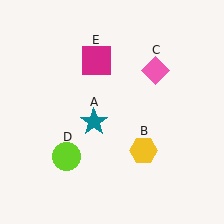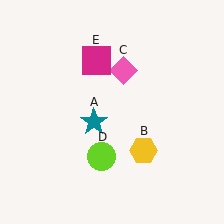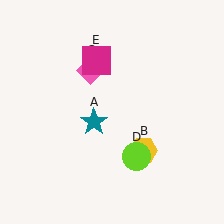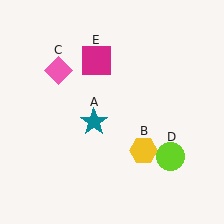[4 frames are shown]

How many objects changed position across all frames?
2 objects changed position: pink diamond (object C), lime circle (object D).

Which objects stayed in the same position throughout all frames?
Teal star (object A) and yellow hexagon (object B) and magenta square (object E) remained stationary.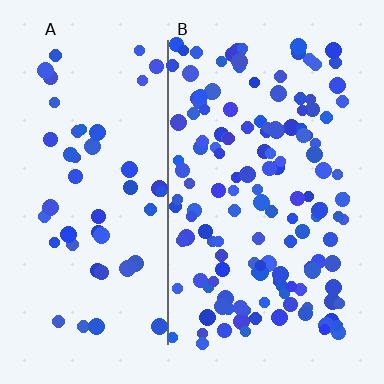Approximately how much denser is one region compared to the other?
Approximately 2.8× — region B over region A.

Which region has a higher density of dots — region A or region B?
B (the right).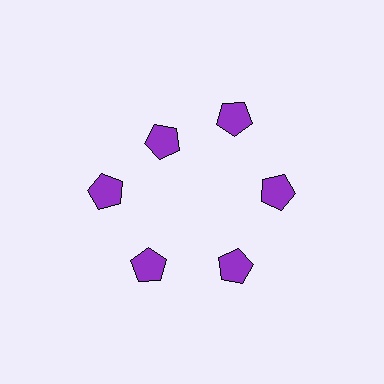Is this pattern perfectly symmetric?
No. The 6 purple pentagons are arranged in a ring, but one element near the 11 o'clock position is pulled inward toward the center, breaking the 6-fold rotational symmetry.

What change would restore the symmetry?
The symmetry would be restored by moving it outward, back onto the ring so that all 6 pentagons sit at equal angles and equal distance from the center.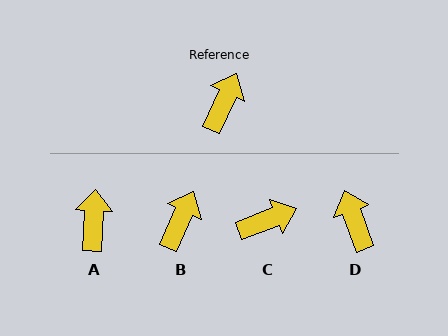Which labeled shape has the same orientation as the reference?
B.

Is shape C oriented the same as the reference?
No, it is off by about 45 degrees.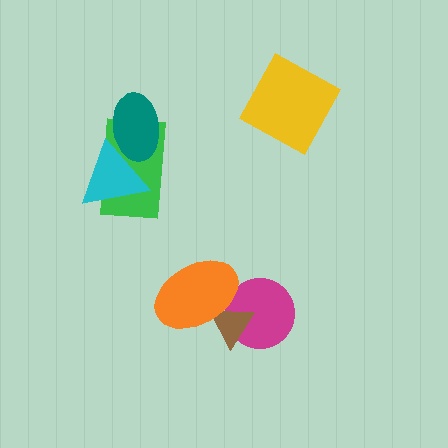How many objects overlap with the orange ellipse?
2 objects overlap with the orange ellipse.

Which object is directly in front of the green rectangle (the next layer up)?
The cyan triangle is directly in front of the green rectangle.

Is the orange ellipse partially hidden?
No, no other shape covers it.